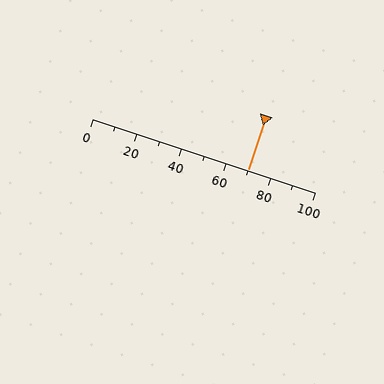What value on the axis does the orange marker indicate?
The marker indicates approximately 70.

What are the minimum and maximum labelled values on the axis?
The axis runs from 0 to 100.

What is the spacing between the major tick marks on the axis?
The major ticks are spaced 20 apart.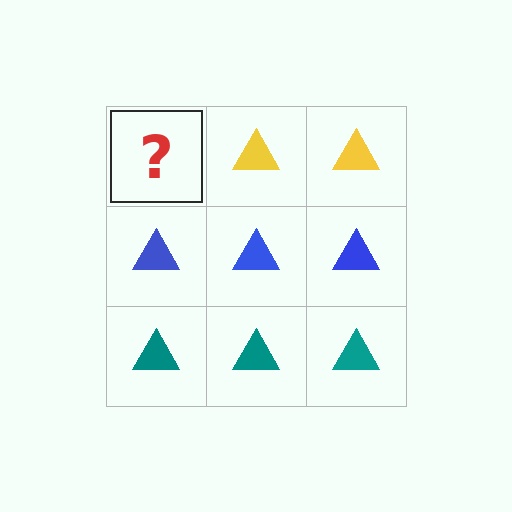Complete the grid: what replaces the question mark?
The question mark should be replaced with a yellow triangle.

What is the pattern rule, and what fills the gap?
The rule is that each row has a consistent color. The gap should be filled with a yellow triangle.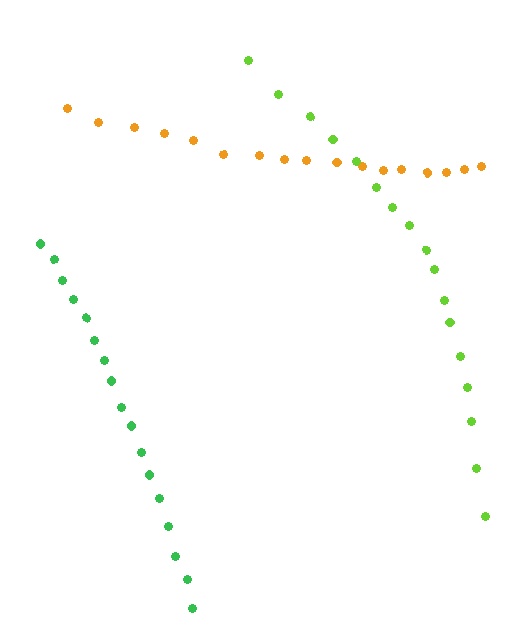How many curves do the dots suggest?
There are 3 distinct paths.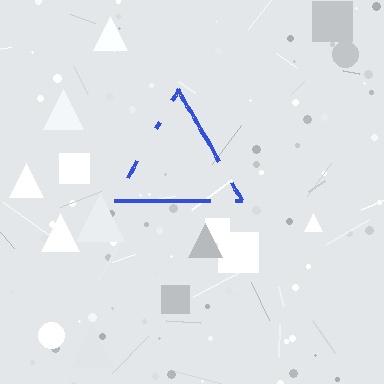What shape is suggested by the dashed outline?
The dashed outline suggests a triangle.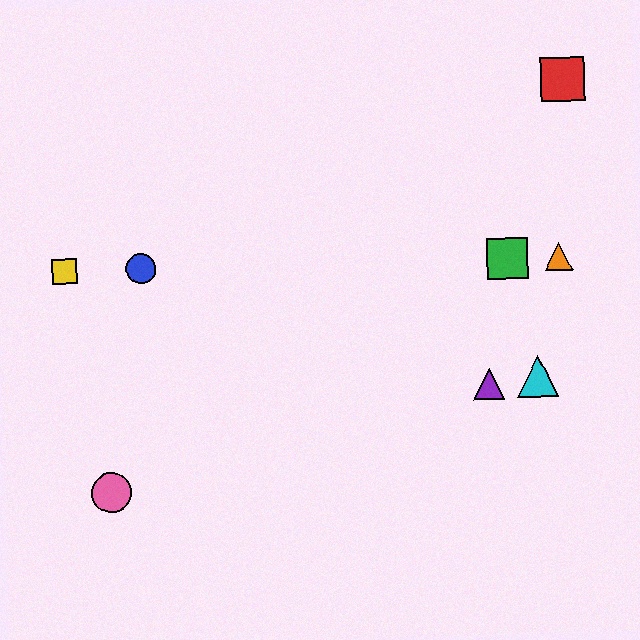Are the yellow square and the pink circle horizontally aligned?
No, the yellow square is at y≈271 and the pink circle is at y≈493.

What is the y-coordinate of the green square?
The green square is at y≈258.